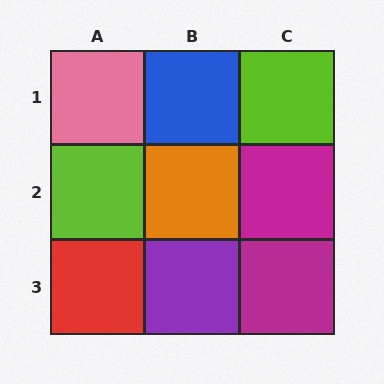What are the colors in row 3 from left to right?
Red, purple, magenta.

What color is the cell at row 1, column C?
Lime.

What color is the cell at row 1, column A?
Pink.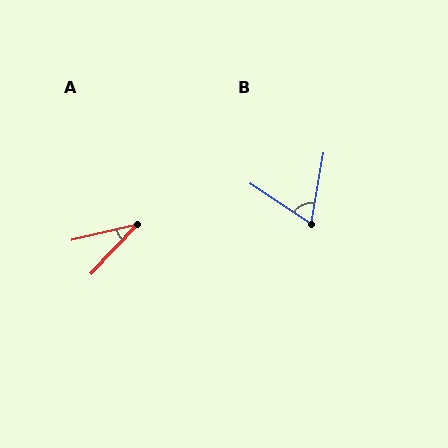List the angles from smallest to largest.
A (34°), B (66°).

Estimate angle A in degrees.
Approximately 34 degrees.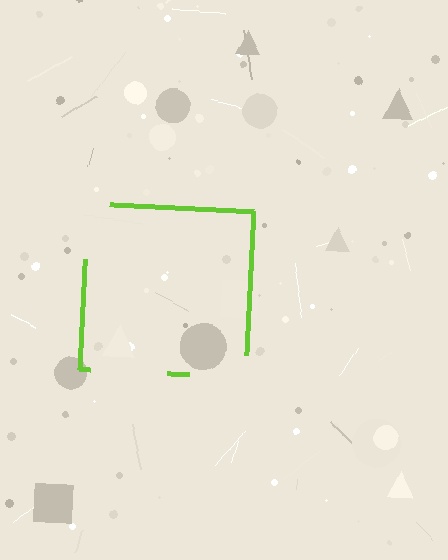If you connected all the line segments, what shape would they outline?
They would outline a square.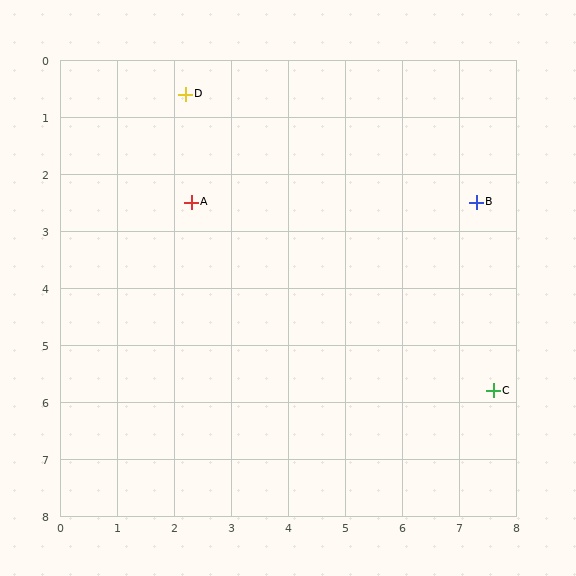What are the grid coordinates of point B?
Point B is at approximately (7.3, 2.5).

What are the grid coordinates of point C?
Point C is at approximately (7.6, 5.8).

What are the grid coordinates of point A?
Point A is at approximately (2.3, 2.5).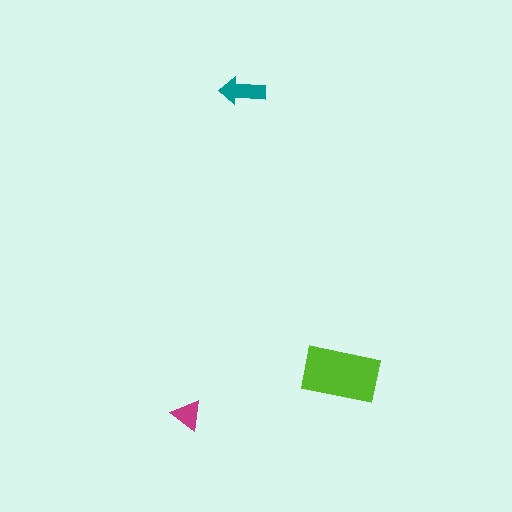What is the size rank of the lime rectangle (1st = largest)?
1st.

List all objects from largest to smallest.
The lime rectangle, the teal arrow, the magenta triangle.